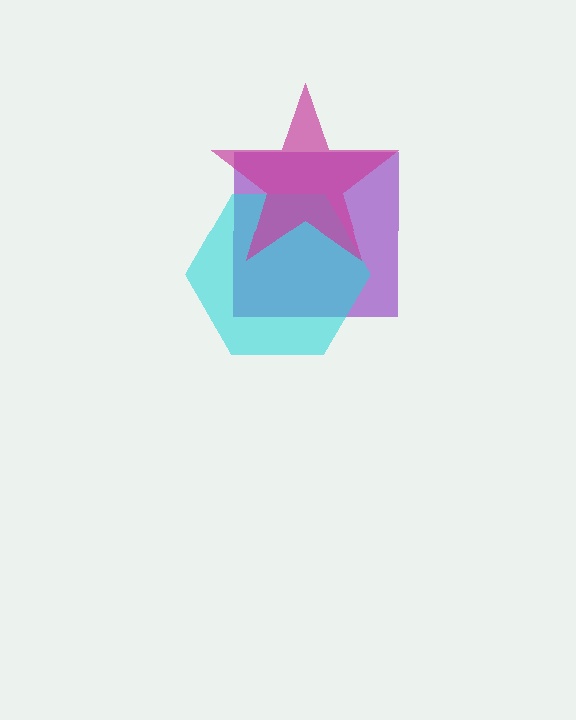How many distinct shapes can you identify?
There are 3 distinct shapes: a purple square, a cyan hexagon, a magenta star.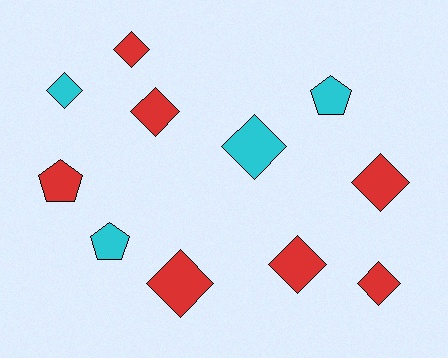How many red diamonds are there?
There are 6 red diamonds.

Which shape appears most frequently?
Diamond, with 8 objects.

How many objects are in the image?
There are 11 objects.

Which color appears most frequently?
Red, with 7 objects.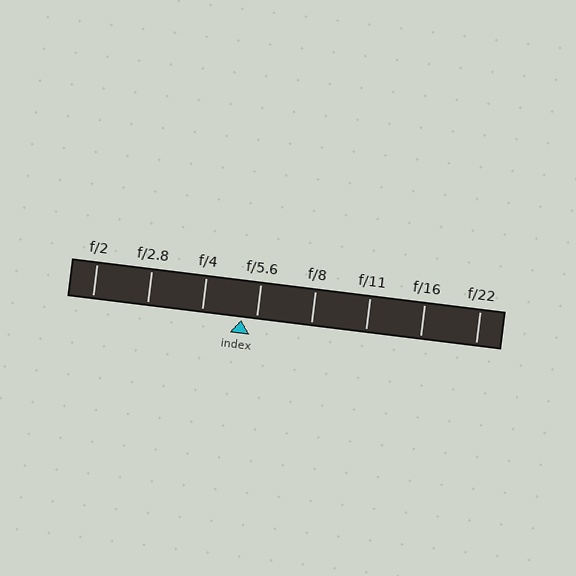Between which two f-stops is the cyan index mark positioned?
The index mark is between f/4 and f/5.6.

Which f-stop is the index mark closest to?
The index mark is closest to f/5.6.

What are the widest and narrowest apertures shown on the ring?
The widest aperture shown is f/2 and the narrowest is f/22.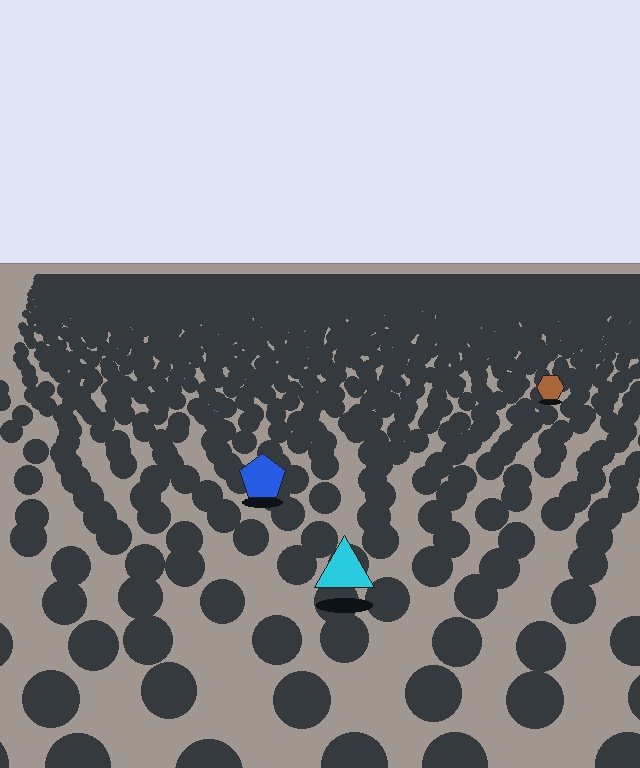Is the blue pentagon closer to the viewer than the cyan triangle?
No. The cyan triangle is closer — you can tell from the texture gradient: the ground texture is coarser near it.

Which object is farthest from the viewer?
The brown hexagon is farthest from the viewer. It appears smaller and the ground texture around it is denser.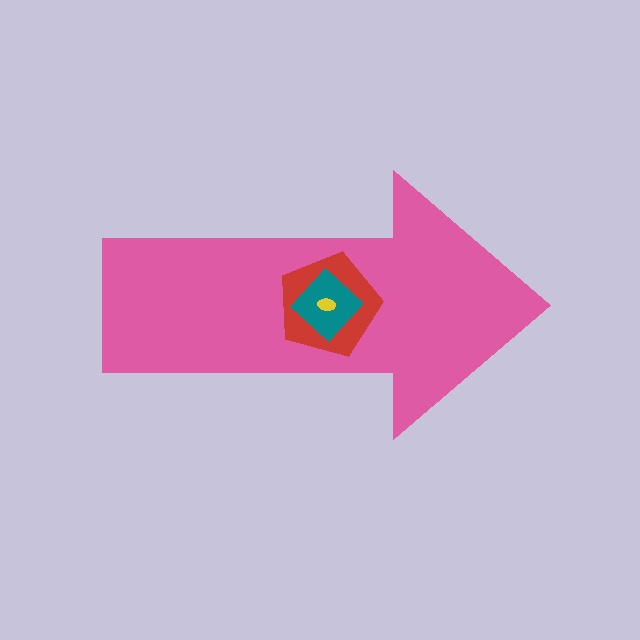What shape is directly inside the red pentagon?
The teal diamond.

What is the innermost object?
The yellow ellipse.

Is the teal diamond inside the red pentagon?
Yes.